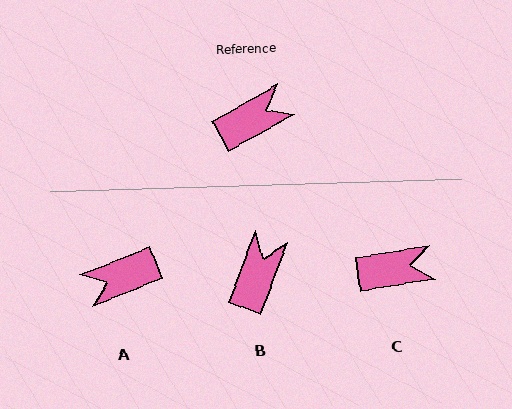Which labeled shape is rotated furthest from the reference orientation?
A, about 173 degrees away.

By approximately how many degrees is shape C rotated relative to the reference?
Approximately 20 degrees clockwise.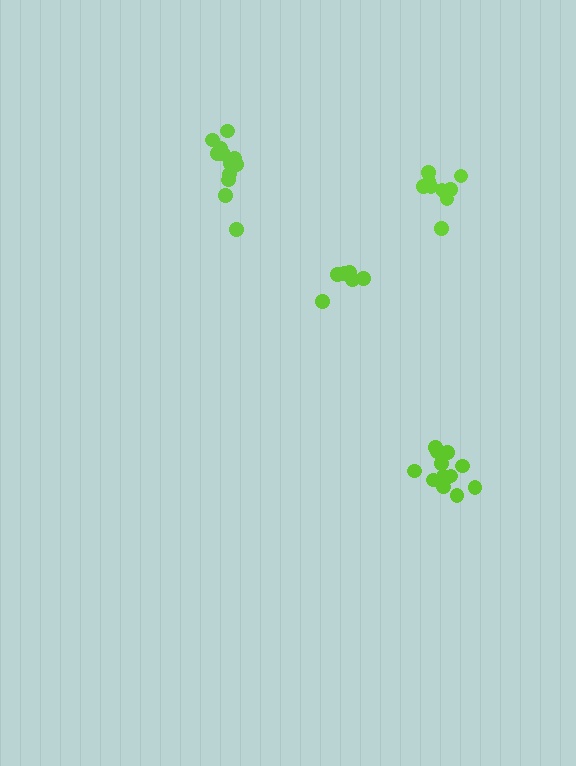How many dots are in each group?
Group 1: 13 dots, Group 2: 13 dots, Group 3: 7 dots, Group 4: 10 dots (43 total).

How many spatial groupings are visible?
There are 4 spatial groupings.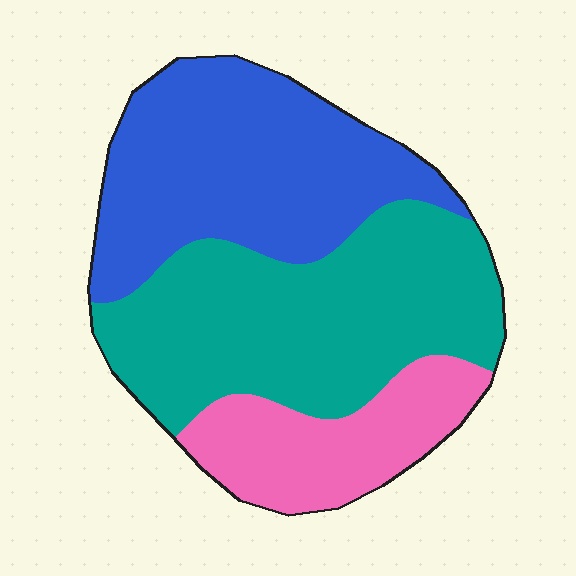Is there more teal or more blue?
Teal.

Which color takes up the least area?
Pink, at roughly 20%.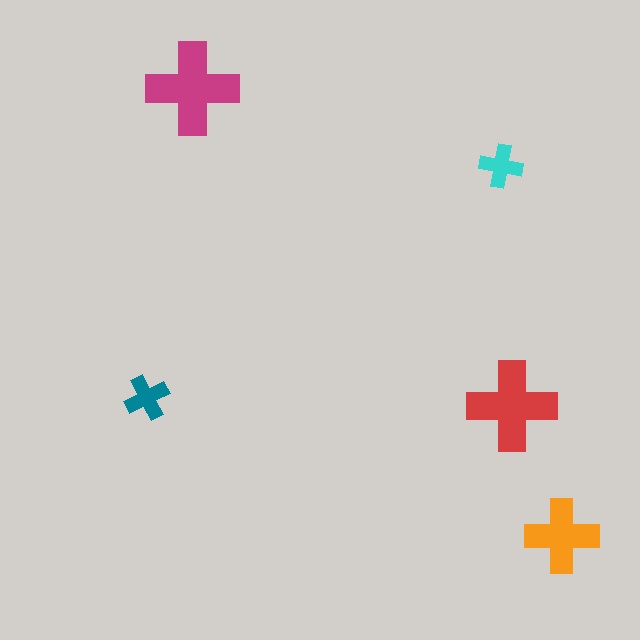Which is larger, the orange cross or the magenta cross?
The magenta one.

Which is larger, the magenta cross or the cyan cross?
The magenta one.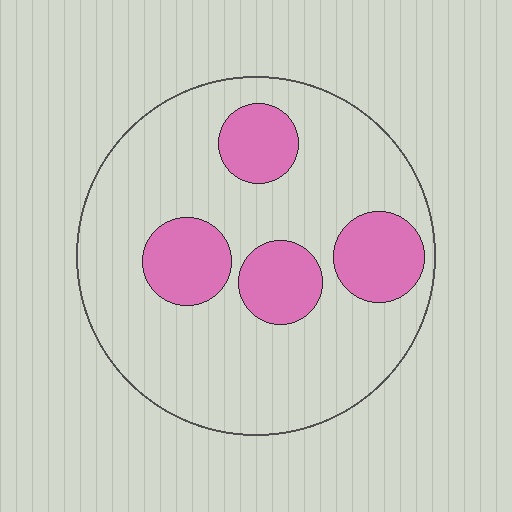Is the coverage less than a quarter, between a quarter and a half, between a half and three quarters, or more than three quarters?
Less than a quarter.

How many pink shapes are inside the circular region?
4.